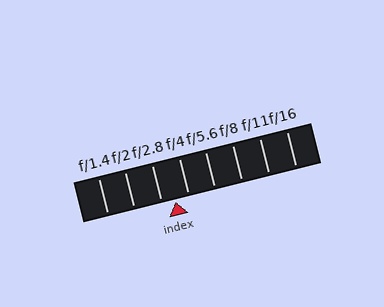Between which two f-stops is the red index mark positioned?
The index mark is between f/2.8 and f/4.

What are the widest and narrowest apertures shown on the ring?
The widest aperture shown is f/1.4 and the narrowest is f/16.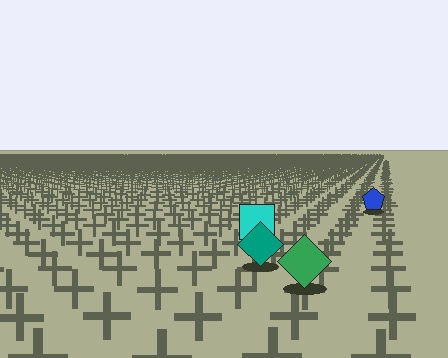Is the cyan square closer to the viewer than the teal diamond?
No. The teal diamond is closer — you can tell from the texture gradient: the ground texture is coarser near it.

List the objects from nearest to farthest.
From nearest to farthest: the green diamond, the teal diamond, the cyan square, the blue pentagon.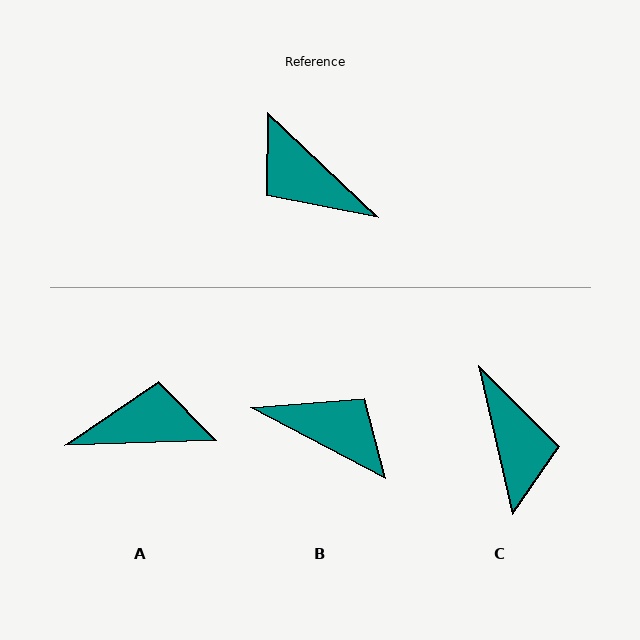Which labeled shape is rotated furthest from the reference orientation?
B, about 164 degrees away.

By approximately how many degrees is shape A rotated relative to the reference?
Approximately 135 degrees clockwise.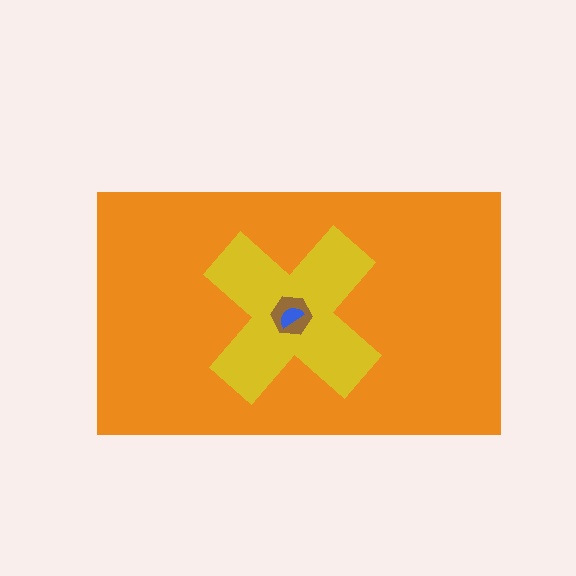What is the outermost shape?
The orange rectangle.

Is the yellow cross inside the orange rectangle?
Yes.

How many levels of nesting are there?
4.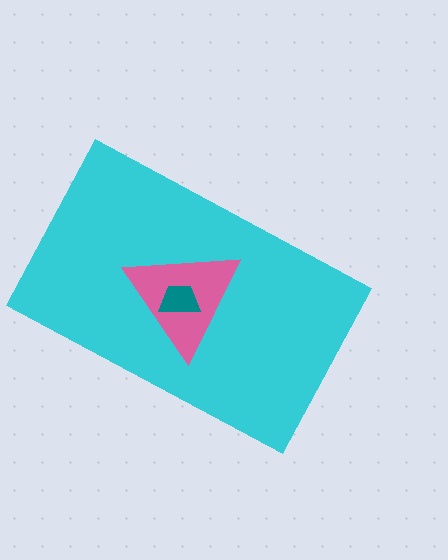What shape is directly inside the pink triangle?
The teal trapezoid.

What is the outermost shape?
The cyan rectangle.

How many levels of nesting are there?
3.